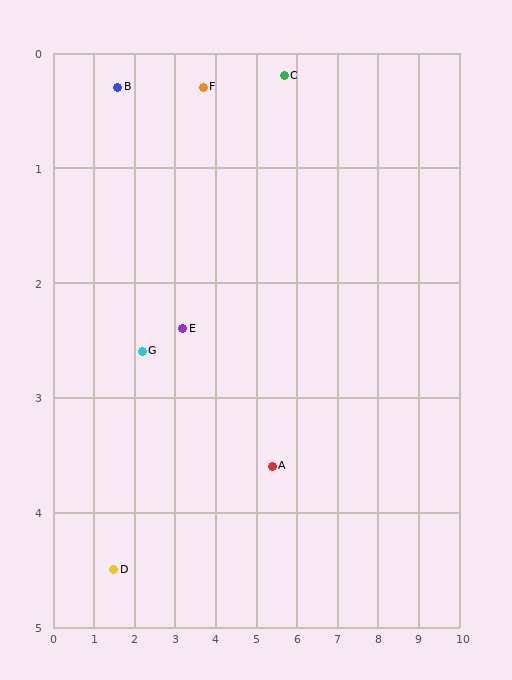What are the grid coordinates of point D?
Point D is at approximately (1.5, 4.5).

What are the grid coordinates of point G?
Point G is at approximately (2.2, 2.6).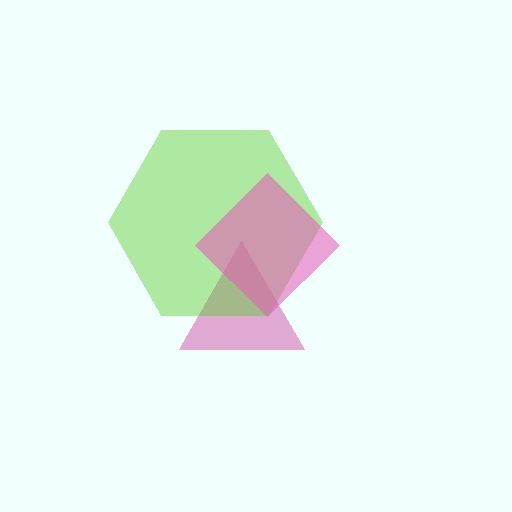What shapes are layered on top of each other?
The layered shapes are: a magenta triangle, a lime hexagon, a pink diamond.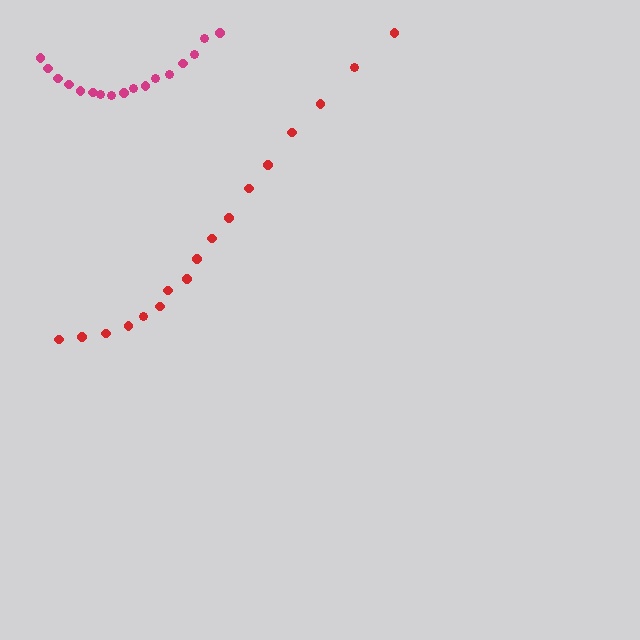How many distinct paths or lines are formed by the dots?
There are 2 distinct paths.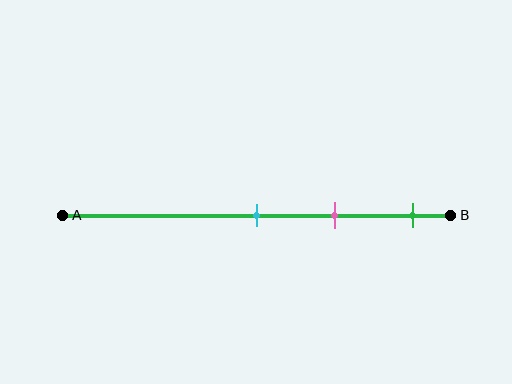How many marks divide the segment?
There are 3 marks dividing the segment.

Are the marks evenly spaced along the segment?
Yes, the marks are approximately evenly spaced.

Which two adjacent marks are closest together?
The cyan and pink marks are the closest adjacent pair.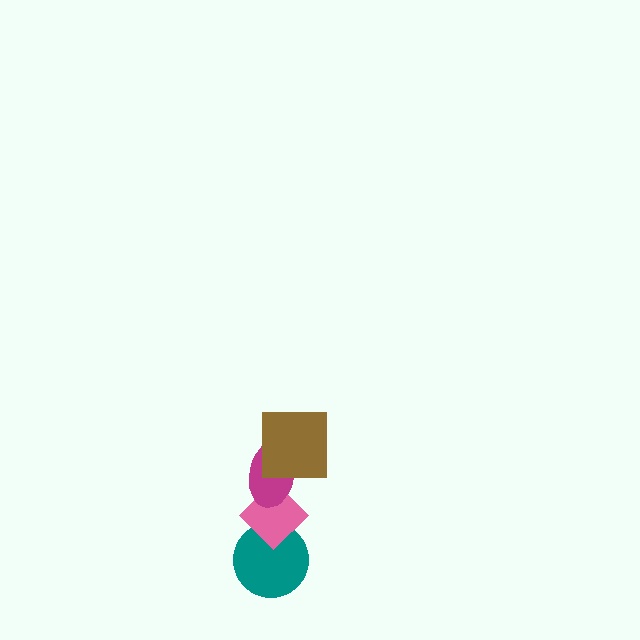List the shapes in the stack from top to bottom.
From top to bottom: the brown square, the magenta ellipse, the pink diamond, the teal circle.